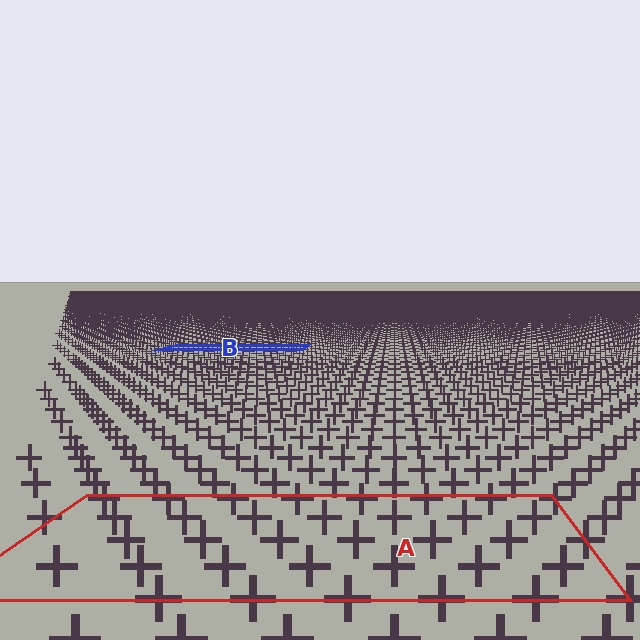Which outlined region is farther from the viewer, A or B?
Region B is farther from the viewer — the texture elements inside it appear smaller and more densely packed.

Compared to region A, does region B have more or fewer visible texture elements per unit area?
Region B has more texture elements per unit area — they are packed more densely because it is farther away.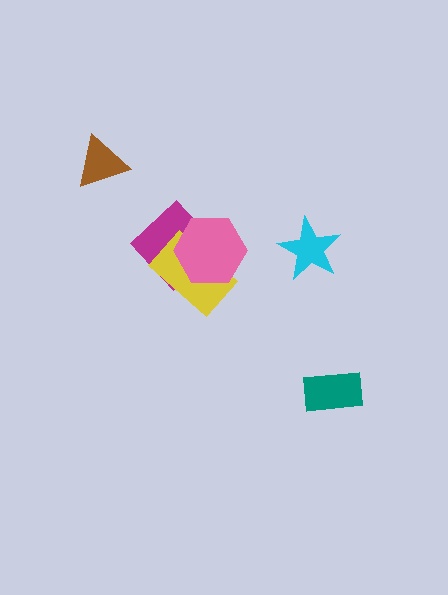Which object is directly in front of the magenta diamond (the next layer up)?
The yellow rectangle is directly in front of the magenta diamond.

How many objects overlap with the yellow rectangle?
2 objects overlap with the yellow rectangle.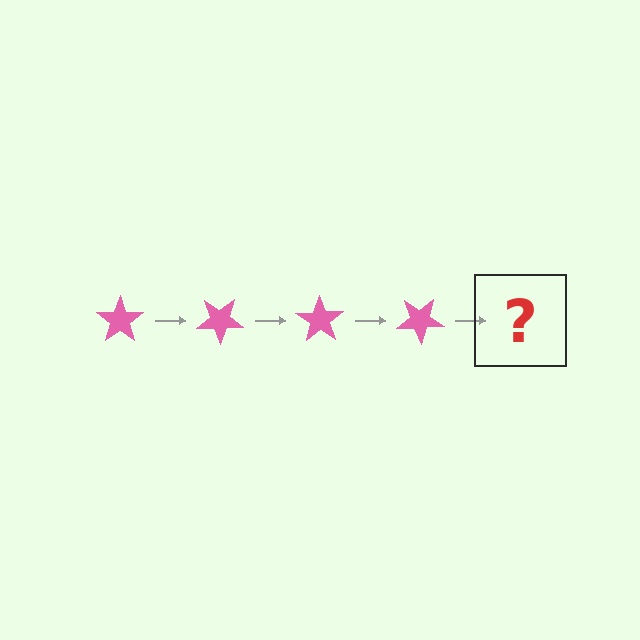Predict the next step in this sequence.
The next step is a pink star rotated 140 degrees.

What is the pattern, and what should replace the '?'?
The pattern is that the star rotates 35 degrees each step. The '?' should be a pink star rotated 140 degrees.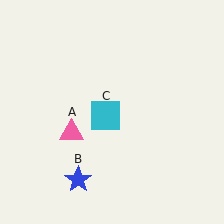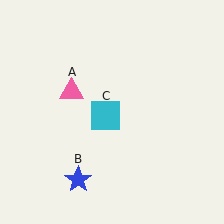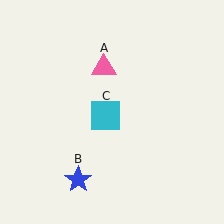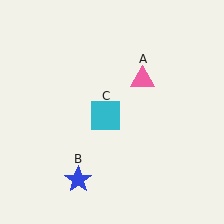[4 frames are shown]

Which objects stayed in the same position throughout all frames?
Blue star (object B) and cyan square (object C) remained stationary.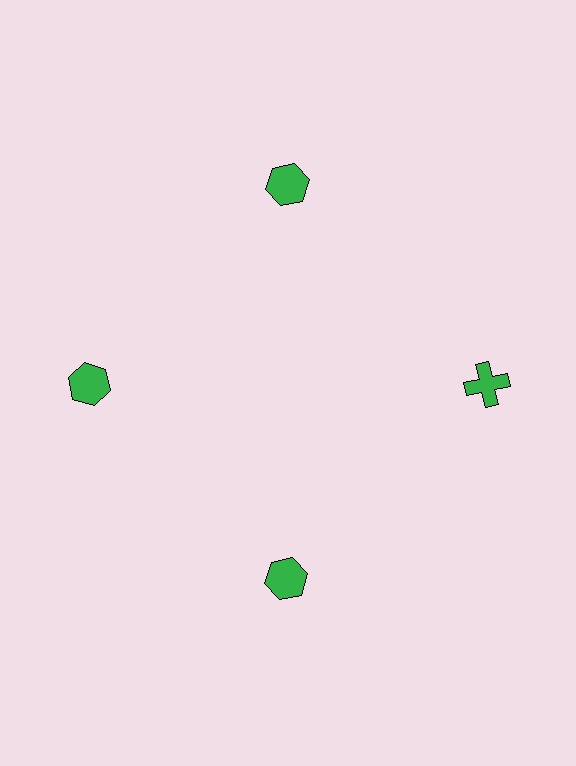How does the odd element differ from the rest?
It has a different shape: cross instead of hexagon.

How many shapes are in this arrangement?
There are 4 shapes arranged in a ring pattern.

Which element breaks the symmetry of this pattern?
The green cross at roughly the 3 o'clock position breaks the symmetry. All other shapes are green hexagons.